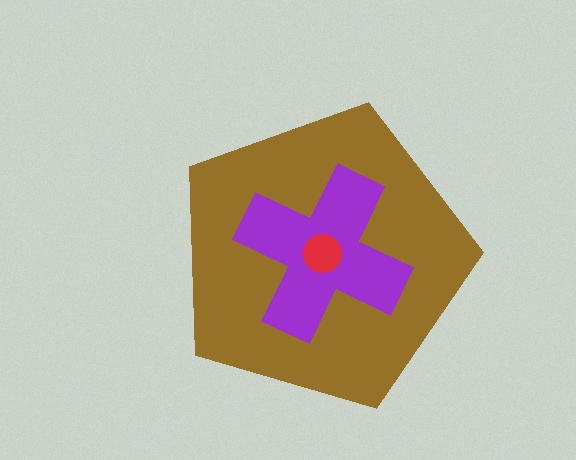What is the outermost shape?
The brown pentagon.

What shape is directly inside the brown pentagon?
The purple cross.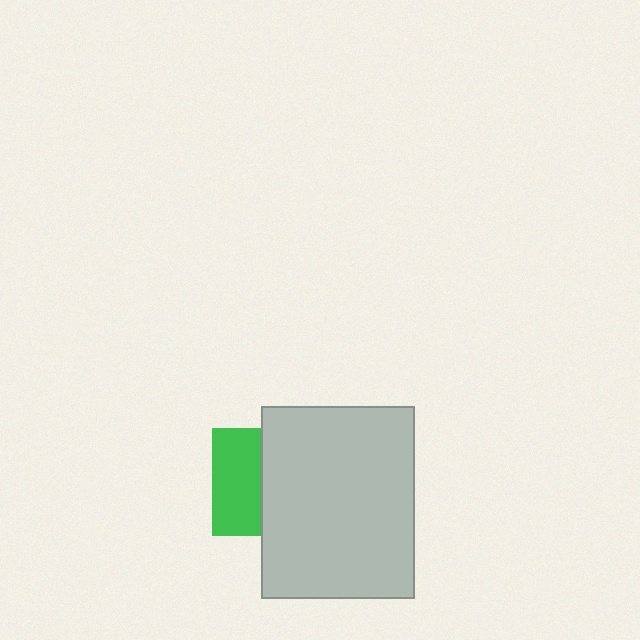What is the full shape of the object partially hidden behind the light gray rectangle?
The partially hidden object is a green square.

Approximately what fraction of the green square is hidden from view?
Roughly 54% of the green square is hidden behind the light gray rectangle.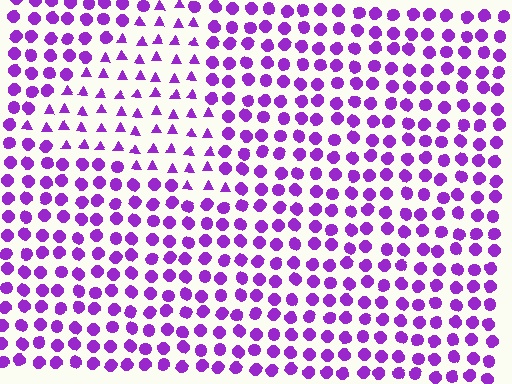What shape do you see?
I see a triangle.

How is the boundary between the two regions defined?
The boundary is defined by a change in element shape: triangles inside vs. circles outside. All elements share the same color and spacing.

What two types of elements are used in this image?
The image uses triangles inside the triangle region and circles outside it.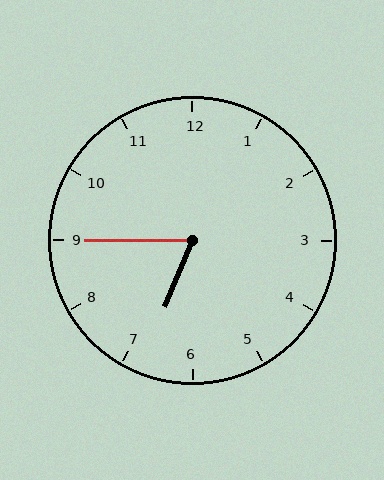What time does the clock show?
6:45.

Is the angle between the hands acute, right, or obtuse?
It is acute.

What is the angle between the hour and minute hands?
Approximately 68 degrees.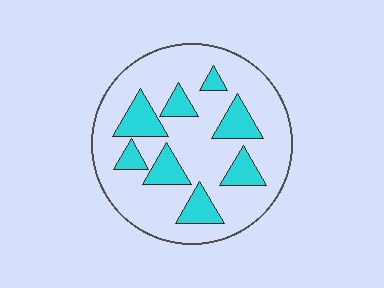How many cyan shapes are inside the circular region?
8.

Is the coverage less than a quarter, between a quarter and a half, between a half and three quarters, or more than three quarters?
Less than a quarter.